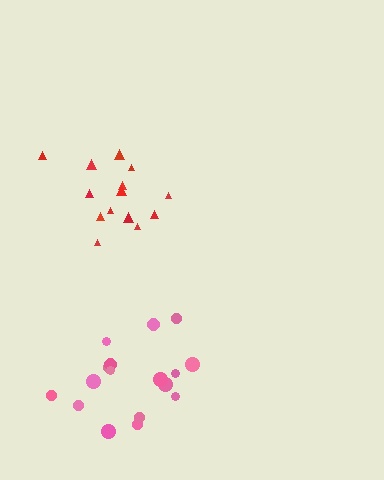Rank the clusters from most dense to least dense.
red, pink.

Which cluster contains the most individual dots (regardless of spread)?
Pink (17).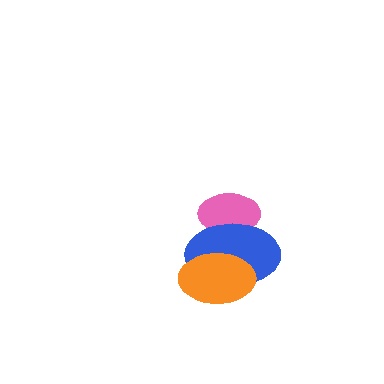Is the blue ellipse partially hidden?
Yes, it is partially covered by another shape.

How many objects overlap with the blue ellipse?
2 objects overlap with the blue ellipse.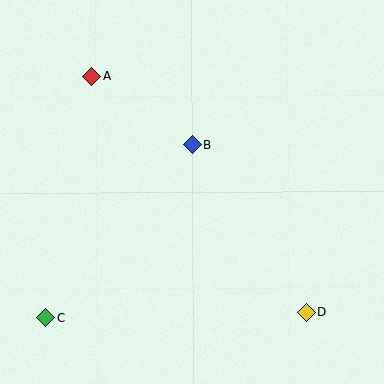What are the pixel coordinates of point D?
Point D is at (306, 312).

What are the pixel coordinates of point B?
Point B is at (192, 145).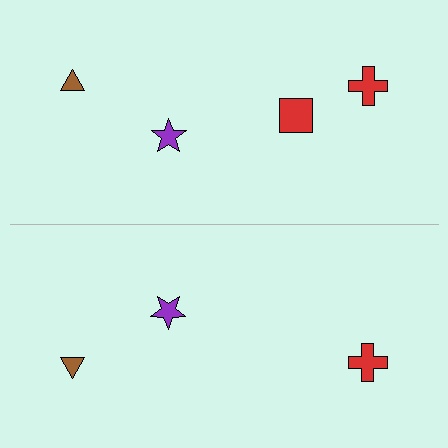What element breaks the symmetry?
A red square is missing from the bottom side.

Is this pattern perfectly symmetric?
No, the pattern is not perfectly symmetric. A red square is missing from the bottom side.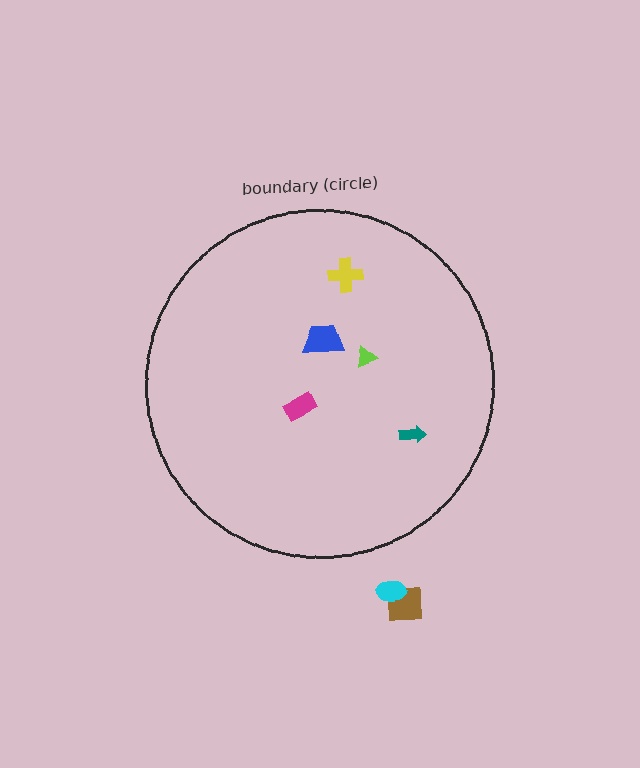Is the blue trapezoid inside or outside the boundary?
Inside.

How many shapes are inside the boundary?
5 inside, 2 outside.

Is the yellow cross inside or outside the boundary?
Inside.